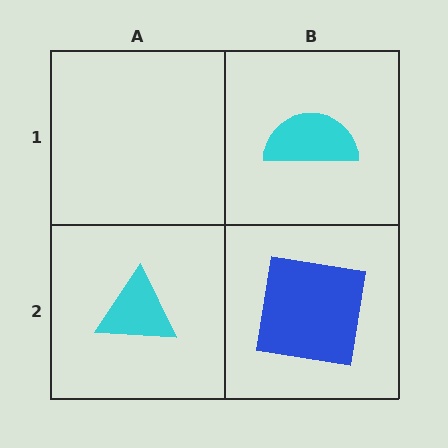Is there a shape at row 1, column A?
No, that cell is empty.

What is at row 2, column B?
A blue square.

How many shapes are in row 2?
2 shapes.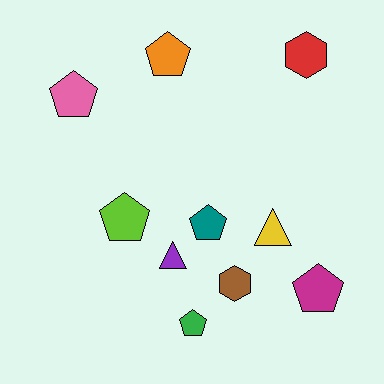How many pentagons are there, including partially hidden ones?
There are 6 pentagons.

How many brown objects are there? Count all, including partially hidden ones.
There is 1 brown object.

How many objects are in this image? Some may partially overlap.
There are 10 objects.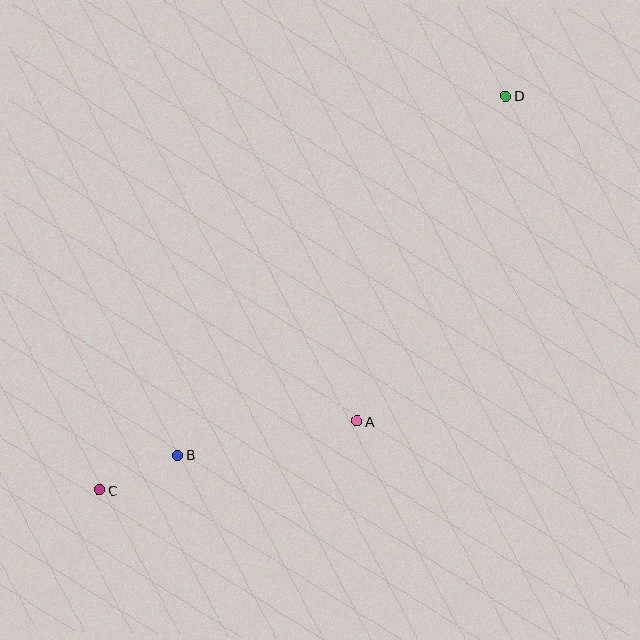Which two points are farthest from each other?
Points C and D are farthest from each other.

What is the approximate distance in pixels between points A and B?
The distance between A and B is approximately 182 pixels.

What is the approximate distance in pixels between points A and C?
The distance between A and C is approximately 266 pixels.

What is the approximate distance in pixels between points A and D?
The distance between A and D is approximately 358 pixels.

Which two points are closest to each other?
Points B and C are closest to each other.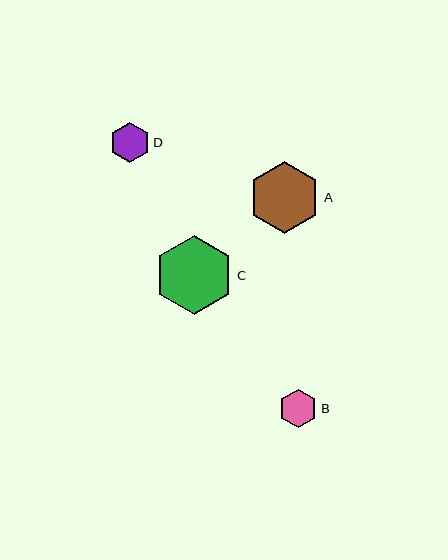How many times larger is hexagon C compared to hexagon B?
Hexagon C is approximately 2.1 times the size of hexagon B.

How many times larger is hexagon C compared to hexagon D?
Hexagon C is approximately 2.0 times the size of hexagon D.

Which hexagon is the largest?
Hexagon C is the largest with a size of approximately 80 pixels.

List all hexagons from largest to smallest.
From largest to smallest: C, A, D, B.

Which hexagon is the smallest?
Hexagon B is the smallest with a size of approximately 39 pixels.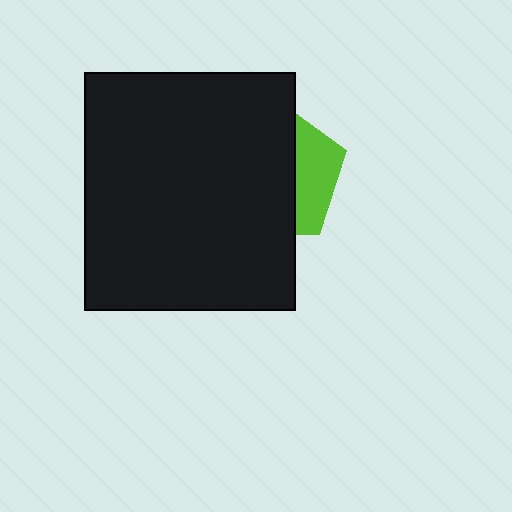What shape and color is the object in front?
The object in front is a black rectangle.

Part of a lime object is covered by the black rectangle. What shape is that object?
It is a pentagon.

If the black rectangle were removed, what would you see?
You would see the complete lime pentagon.